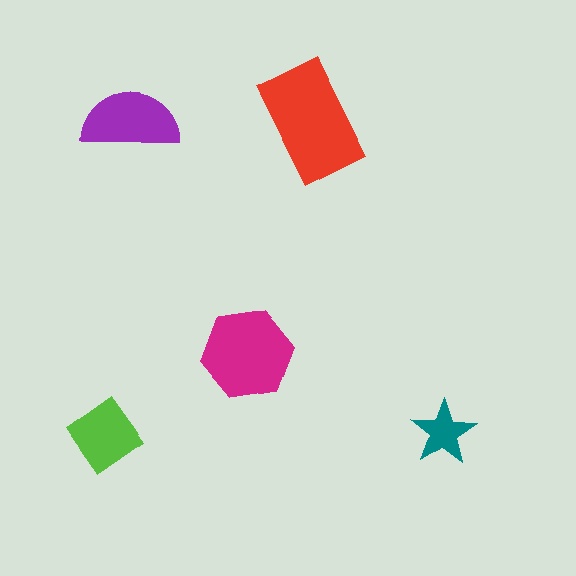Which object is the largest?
The red rectangle.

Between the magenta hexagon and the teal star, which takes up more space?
The magenta hexagon.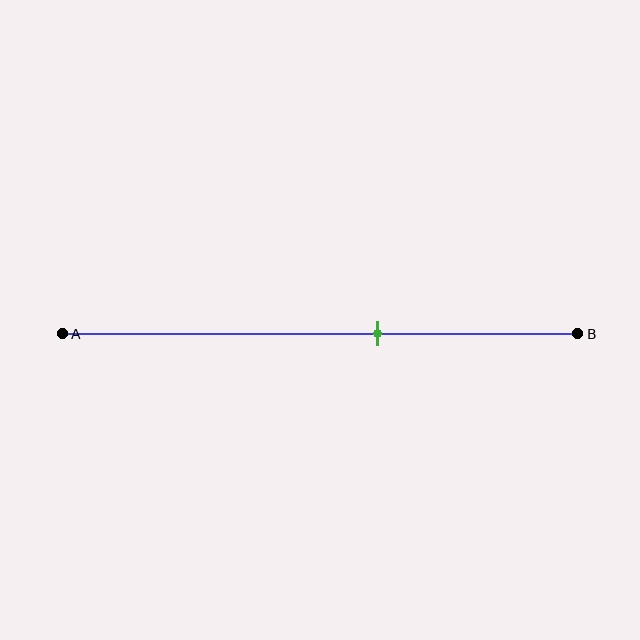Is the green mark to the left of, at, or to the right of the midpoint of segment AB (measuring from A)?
The green mark is to the right of the midpoint of segment AB.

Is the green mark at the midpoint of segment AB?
No, the mark is at about 60% from A, not at the 50% midpoint.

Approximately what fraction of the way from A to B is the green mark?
The green mark is approximately 60% of the way from A to B.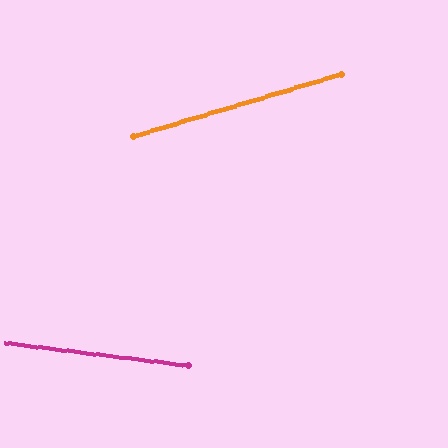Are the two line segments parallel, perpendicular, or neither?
Neither parallel nor perpendicular — they differ by about 24°.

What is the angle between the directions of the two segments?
Approximately 24 degrees.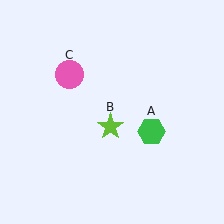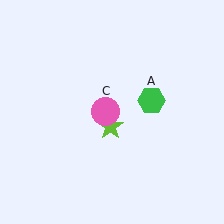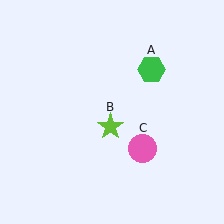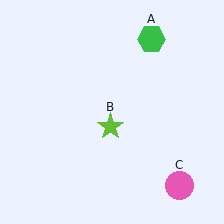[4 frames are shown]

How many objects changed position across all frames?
2 objects changed position: green hexagon (object A), pink circle (object C).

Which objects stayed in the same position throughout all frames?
Lime star (object B) remained stationary.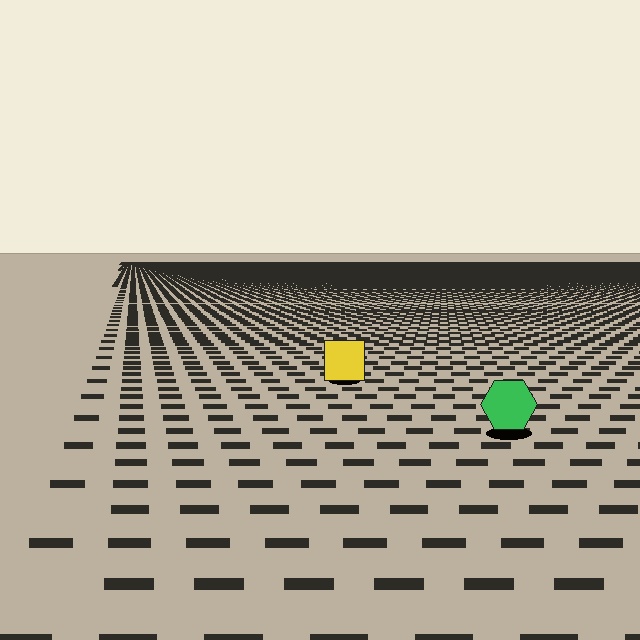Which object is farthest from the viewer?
The yellow square is farthest from the viewer. It appears smaller and the ground texture around it is denser.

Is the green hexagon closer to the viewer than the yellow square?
Yes. The green hexagon is closer — you can tell from the texture gradient: the ground texture is coarser near it.